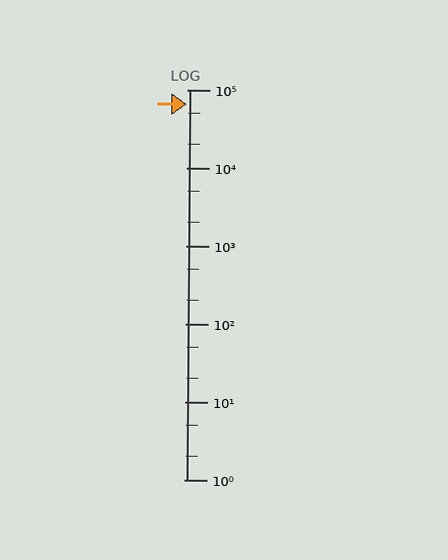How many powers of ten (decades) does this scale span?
The scale spans 5 decades, from 1 to 100000.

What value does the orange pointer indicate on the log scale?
The pointer indicates approximately 65000.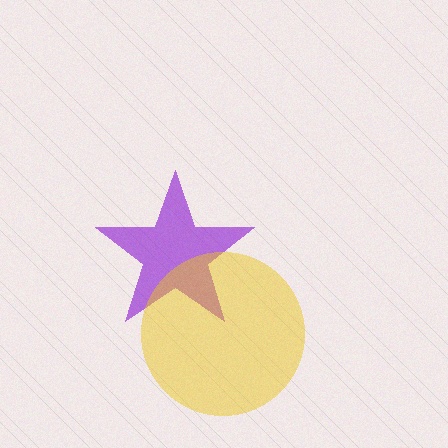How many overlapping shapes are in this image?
There are 2 overlapping shapes in the image.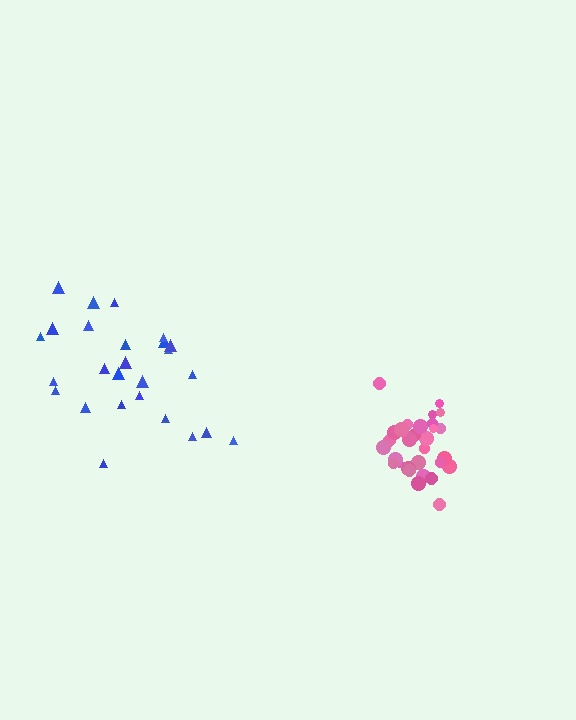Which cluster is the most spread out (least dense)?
Blue.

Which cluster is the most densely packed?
Pink.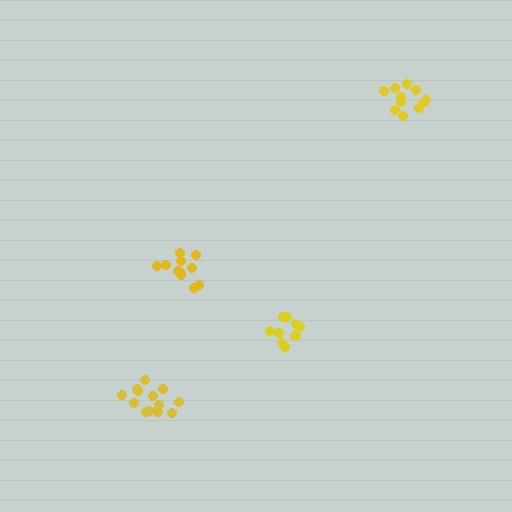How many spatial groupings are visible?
There are 4 spatial groupings.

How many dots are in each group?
Group 1: 11 dots, Group 2: 11 dots, Group 3: 14 dots, Group 4: 11 dots (47 total).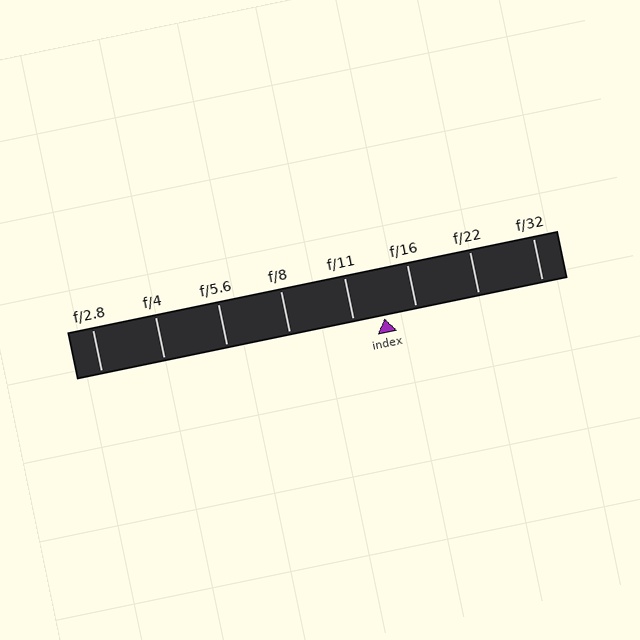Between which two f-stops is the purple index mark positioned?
The index mark is between f/11 and f/16.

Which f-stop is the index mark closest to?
The index mark is closest to f/11.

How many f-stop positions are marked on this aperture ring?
There are 8 f-stop positions marked.